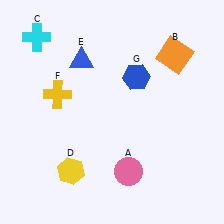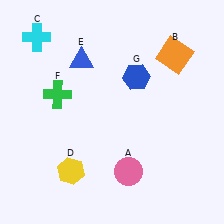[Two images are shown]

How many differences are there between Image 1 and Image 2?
There is 1 difference between the two images.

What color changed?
The cross (F) changed from yellow in Image 1 to green in Image 2.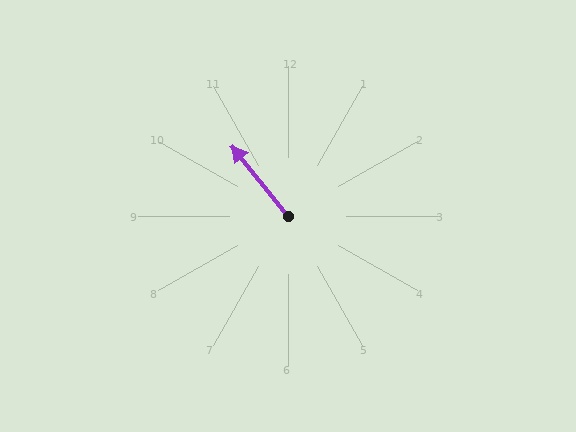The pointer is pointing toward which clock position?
Roughly 11 o'clock.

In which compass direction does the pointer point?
Northwest.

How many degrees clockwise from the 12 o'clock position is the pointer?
Approximately 321 degrees.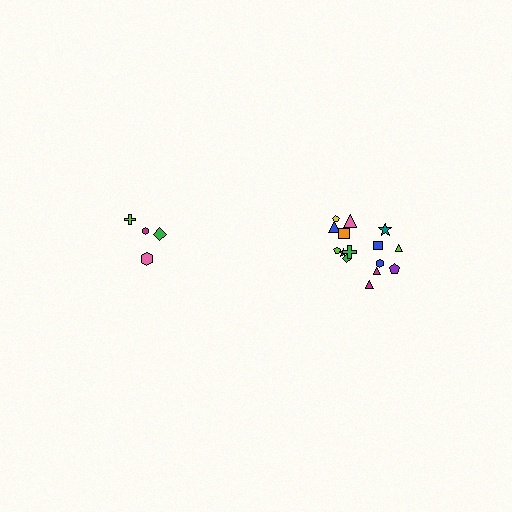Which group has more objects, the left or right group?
The right group.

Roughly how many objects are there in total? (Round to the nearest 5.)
Roughly 20 objects in total.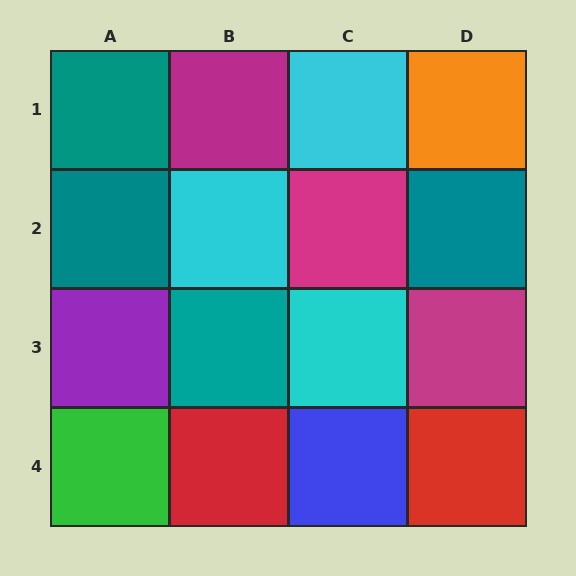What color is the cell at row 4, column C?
Blue.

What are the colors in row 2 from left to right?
Teal, cyan, magenta, teal.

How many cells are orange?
1 cell is orange.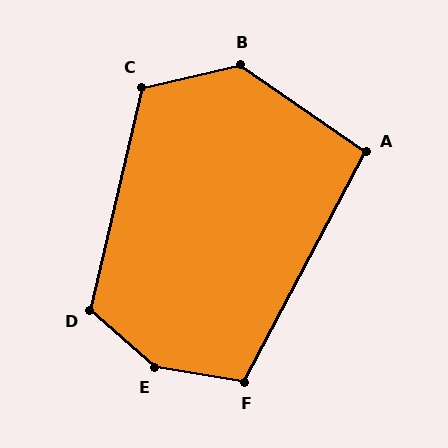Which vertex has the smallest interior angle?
A, at approximately 97 degrees.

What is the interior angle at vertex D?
Approximately 118 degrees (obtuse).